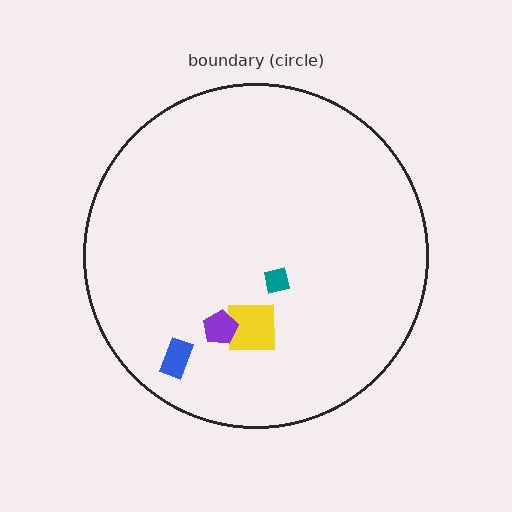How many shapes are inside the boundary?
4 inside, 0 outside.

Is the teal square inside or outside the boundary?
Inside.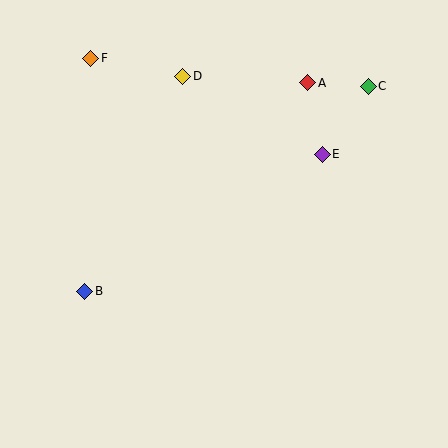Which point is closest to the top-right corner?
Point C is closest to the top-right corner.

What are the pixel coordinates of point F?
Point F is at (91, 58).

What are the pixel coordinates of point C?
Point C is at (368, 86).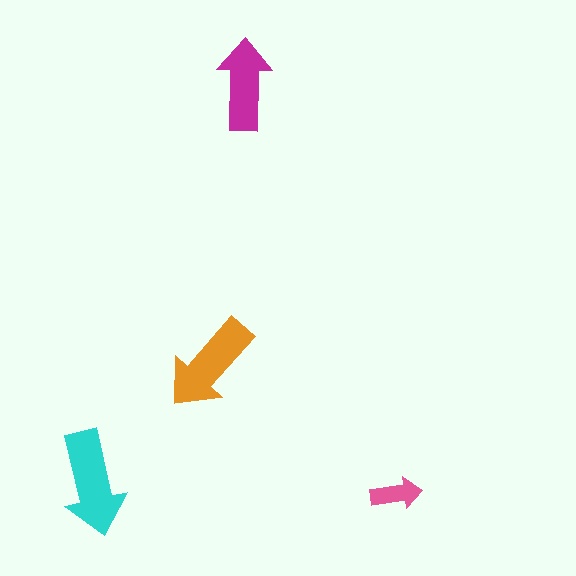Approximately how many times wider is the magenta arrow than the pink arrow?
About 2 times wider.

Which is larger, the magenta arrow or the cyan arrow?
The cyan one.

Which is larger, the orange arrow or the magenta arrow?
The orange one.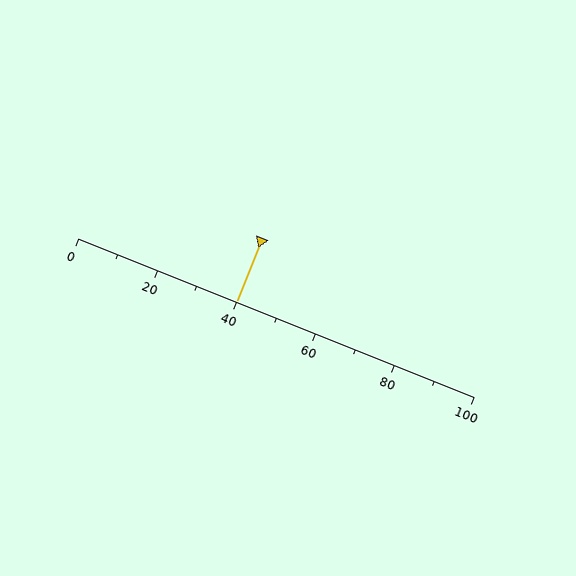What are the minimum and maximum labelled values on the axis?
The axis runs from 0 to 100.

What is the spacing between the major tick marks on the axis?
The major ticks are spaced 20 apart.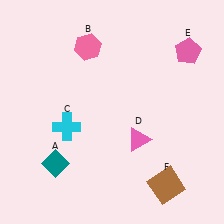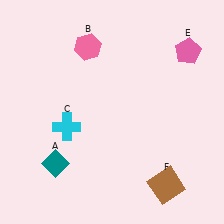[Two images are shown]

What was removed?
The pink triangle (D) was removed in Image 2.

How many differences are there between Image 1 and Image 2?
There is 1 difference between the two images.